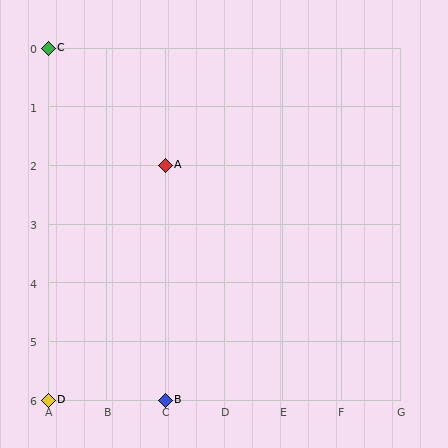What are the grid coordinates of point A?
Point A is at grid coordinates (C, 2).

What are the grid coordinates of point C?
Point C is at grid coordinates (A, 0).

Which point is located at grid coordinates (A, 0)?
Point C is at (A, 0).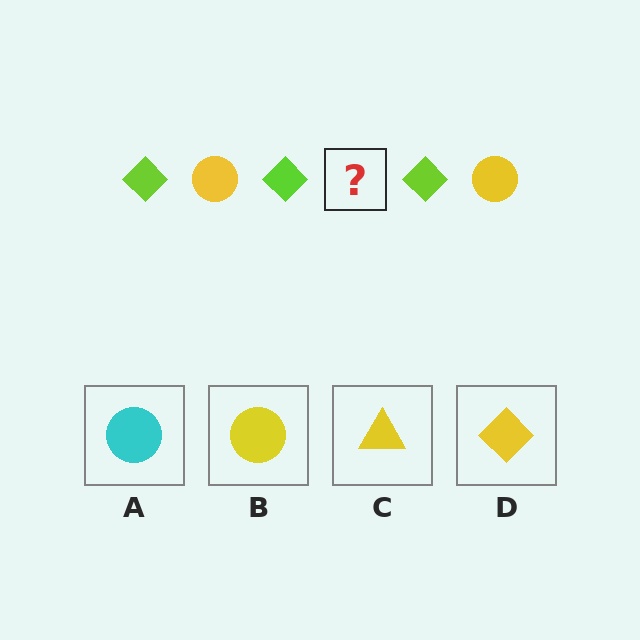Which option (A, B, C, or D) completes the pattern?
B.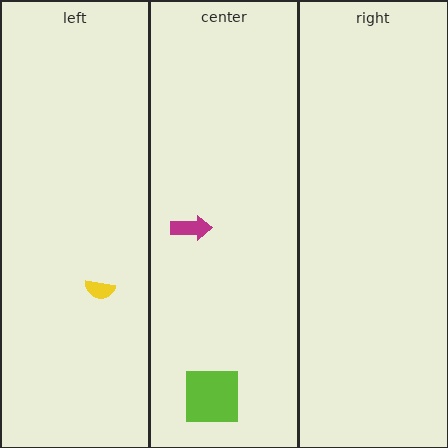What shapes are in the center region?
The magenta arrow, the lime square.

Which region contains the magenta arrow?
The center region.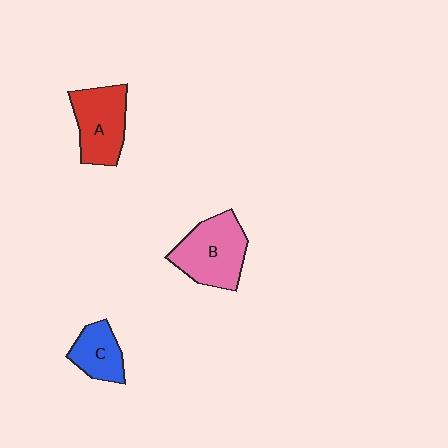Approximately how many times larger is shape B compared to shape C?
Approximately 1.7 times.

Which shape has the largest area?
Shape B (pink).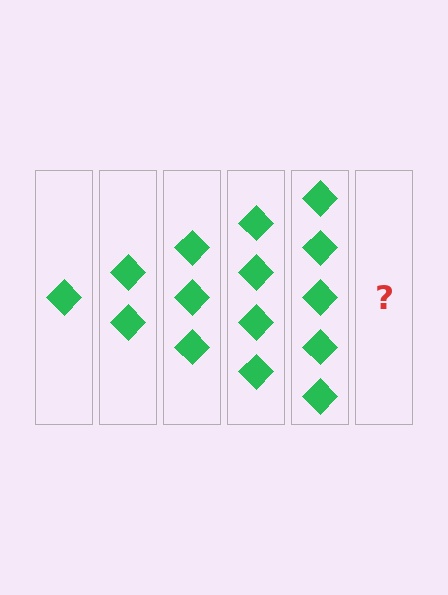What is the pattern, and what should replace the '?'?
The pattern is that each step adds one more diamond. The '?' should be 6 diamonds.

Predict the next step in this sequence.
The next step is 6 diamonds.